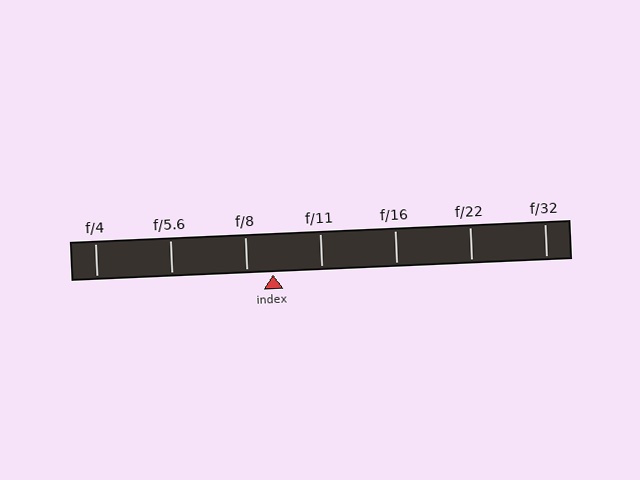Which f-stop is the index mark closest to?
The index mark is closest to f/8.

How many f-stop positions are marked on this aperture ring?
There are 7 f-stop positions marked.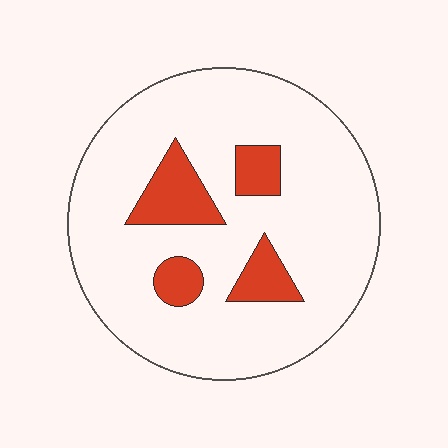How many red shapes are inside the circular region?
4.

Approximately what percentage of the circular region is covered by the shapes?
Approximately 15%.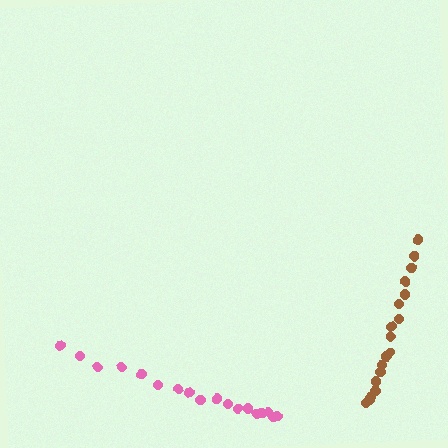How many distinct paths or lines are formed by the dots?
There are 2 distinct paths.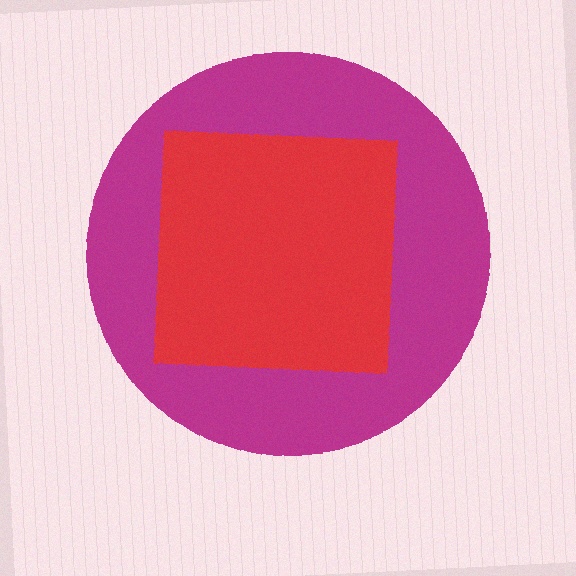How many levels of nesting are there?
2.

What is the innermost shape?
The red square.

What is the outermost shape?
The magenta circle.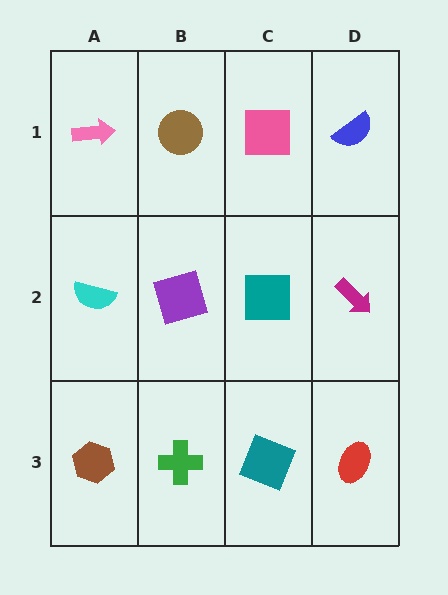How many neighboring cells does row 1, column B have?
3.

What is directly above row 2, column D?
A blue semicircle.